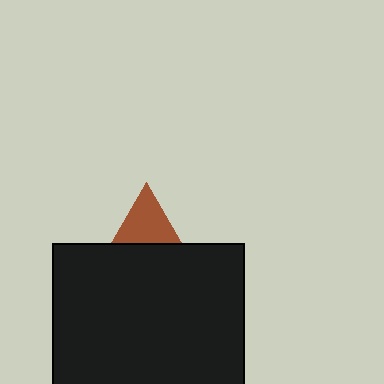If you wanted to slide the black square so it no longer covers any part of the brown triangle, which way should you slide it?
Slide it down — that is the most direct way to separate the two shapes.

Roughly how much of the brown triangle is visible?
A small part of it is visible (roughly 31%).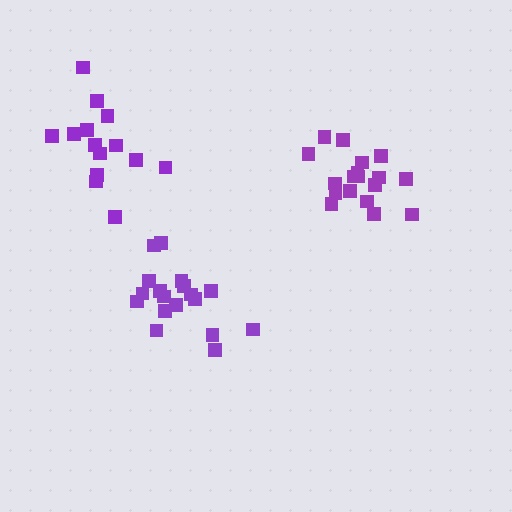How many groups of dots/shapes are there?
There are 3 groups.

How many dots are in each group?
Group 1: 18 dots, Group 2: 18 dots, Group 3: 14 dots (50 total).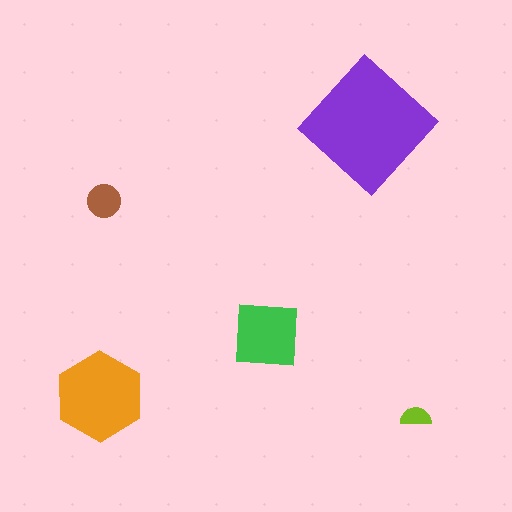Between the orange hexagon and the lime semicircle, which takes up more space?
The orange hexagon.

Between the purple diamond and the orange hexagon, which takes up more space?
The purple diamond.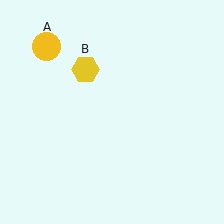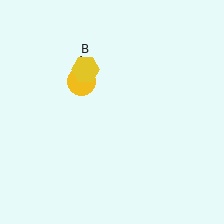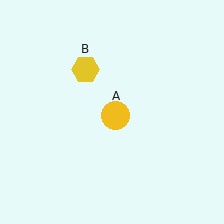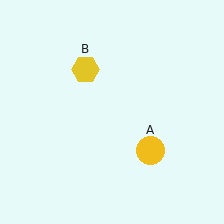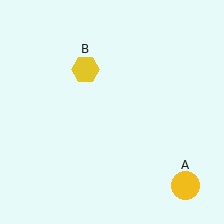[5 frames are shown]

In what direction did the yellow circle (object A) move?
The yellow circle (object A) moved down and to the right.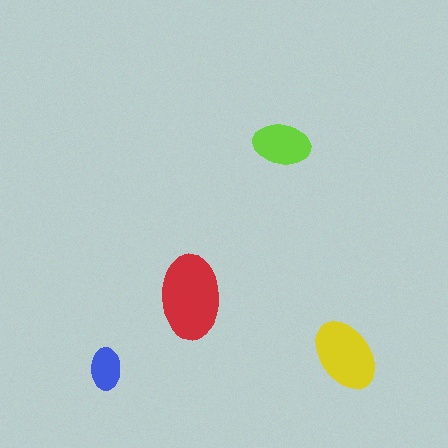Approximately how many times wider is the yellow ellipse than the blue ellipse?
About 1.5 times wider.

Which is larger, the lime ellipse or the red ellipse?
The red one.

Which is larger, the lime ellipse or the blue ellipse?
The lime one.